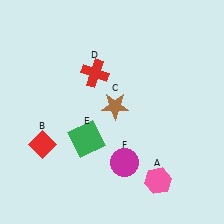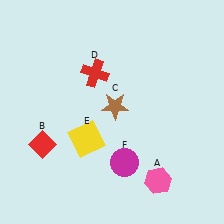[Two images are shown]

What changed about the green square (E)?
In Image 1, E is green. In Image 2, it changed to yellow.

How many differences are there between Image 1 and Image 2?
There is 1 difference between the two images.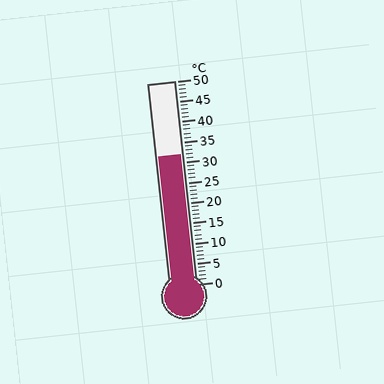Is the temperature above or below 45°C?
The temperature is below 45°C.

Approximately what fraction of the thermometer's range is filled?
The thermometer is filled to approximately 65% of its range.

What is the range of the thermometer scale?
The thermometer scale ranges from 0°C to 50°C.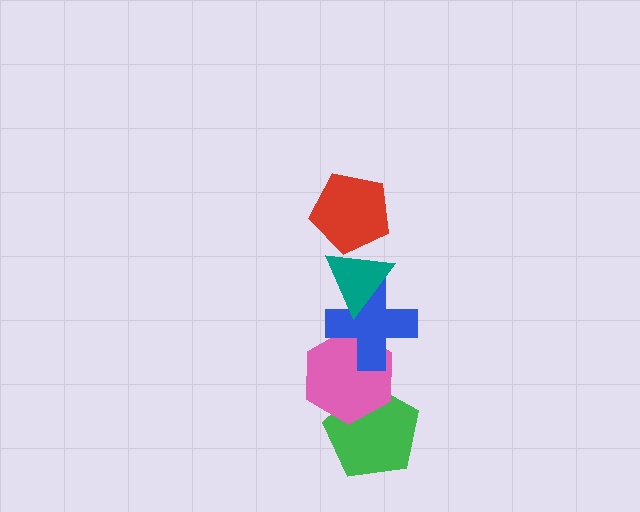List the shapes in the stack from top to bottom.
From top to bottom: the red pentagon, the teal triangle, the blue cross, the pink hexagon, the green pentagon.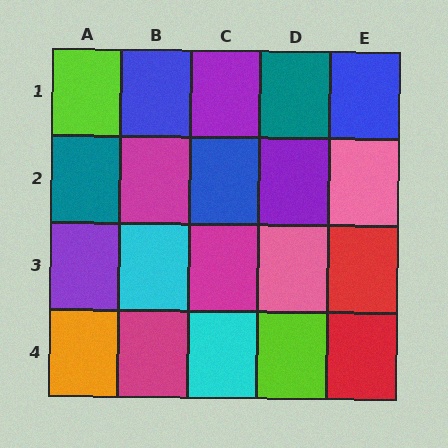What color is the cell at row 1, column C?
Purple.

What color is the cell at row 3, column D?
Pink.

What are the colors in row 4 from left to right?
Orange, magenta, cyan, lime, red.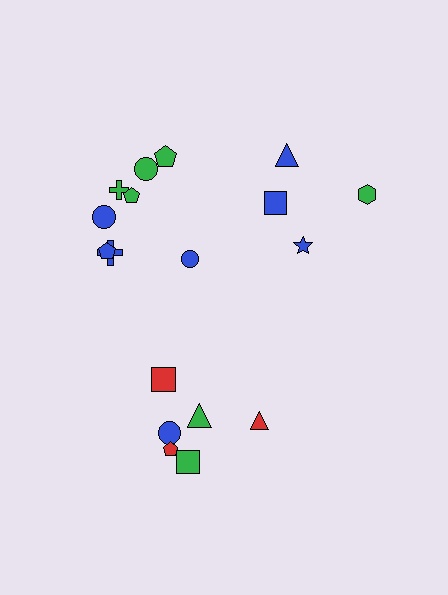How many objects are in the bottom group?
There are 6 objects.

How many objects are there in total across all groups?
There are 18 objects.